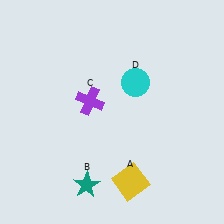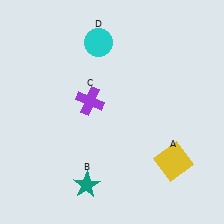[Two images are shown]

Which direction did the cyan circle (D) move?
The cyan circle (D) moved up.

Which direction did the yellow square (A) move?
The yellow square (A) moved right.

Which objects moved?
The objects that moved are: the yellow square (A), the cyan circle (D).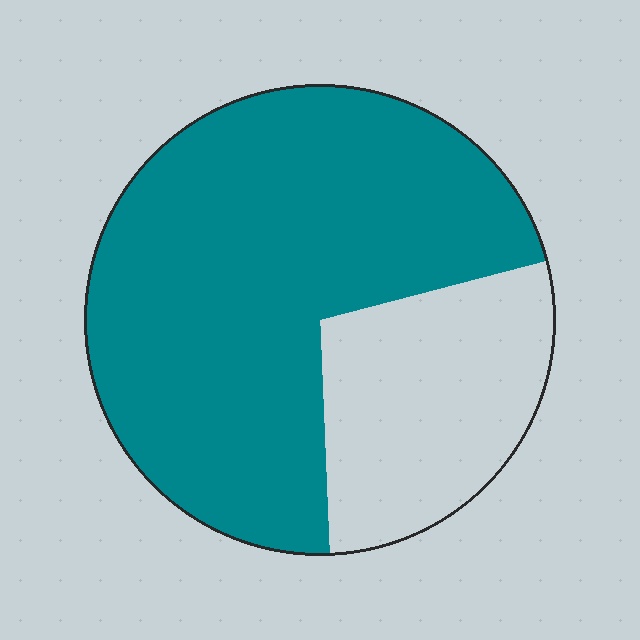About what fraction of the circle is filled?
About three quarters (3/4).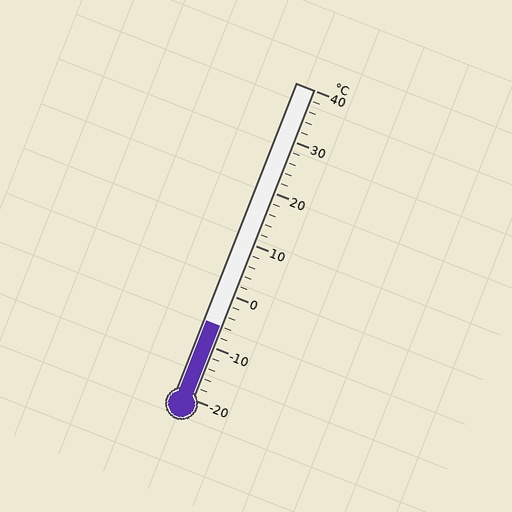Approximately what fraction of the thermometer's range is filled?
The thermometer is filled to approximately 25% of its range.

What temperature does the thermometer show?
The thermometer shows approximately -6°C.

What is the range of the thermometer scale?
The thermometer scale ranges from -20°C to 40°C.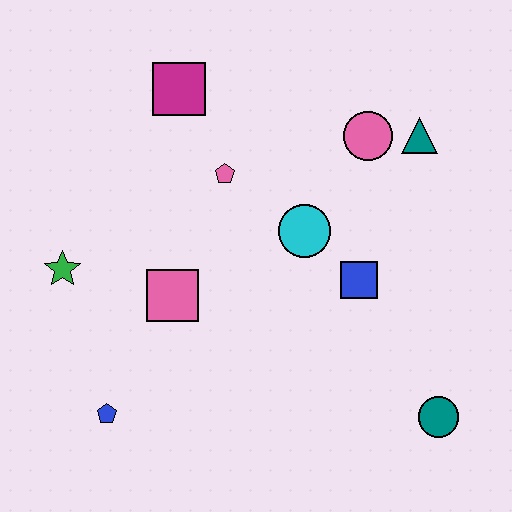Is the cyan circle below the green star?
No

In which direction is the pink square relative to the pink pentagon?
The pink square is below the pink pentagon.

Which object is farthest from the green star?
The teal circle is farthest from the green star.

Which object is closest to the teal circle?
The blue square is closest to the teal circle.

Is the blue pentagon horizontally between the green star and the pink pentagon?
Yes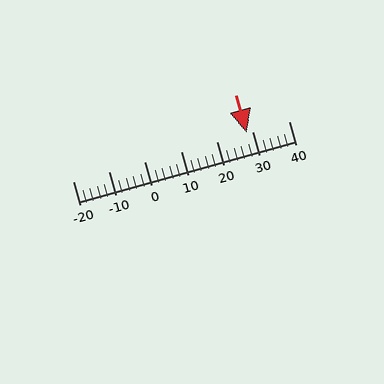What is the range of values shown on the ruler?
The ruler shows values from -20 to 40.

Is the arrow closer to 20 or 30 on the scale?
The arrow is closer to 30.